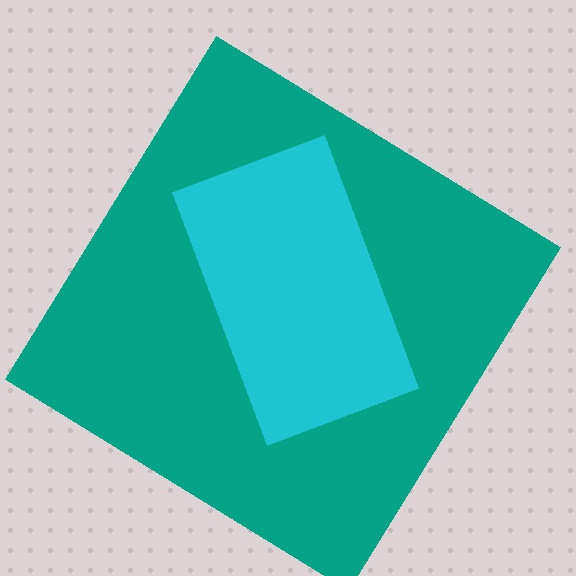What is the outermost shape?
The teal diamond.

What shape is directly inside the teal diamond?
The cyan rectangle.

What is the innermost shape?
The cyan rectangle.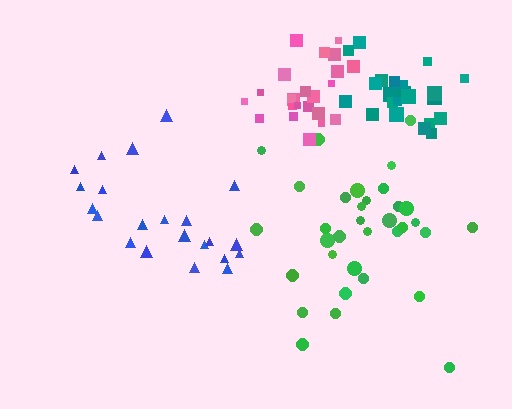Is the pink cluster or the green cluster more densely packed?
Pink.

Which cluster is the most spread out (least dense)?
Blue.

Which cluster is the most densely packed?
Teal.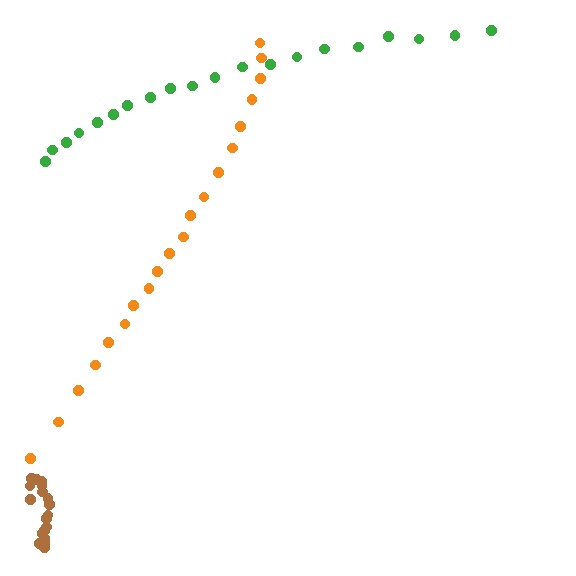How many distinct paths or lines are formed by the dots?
There are 3 distinct paths.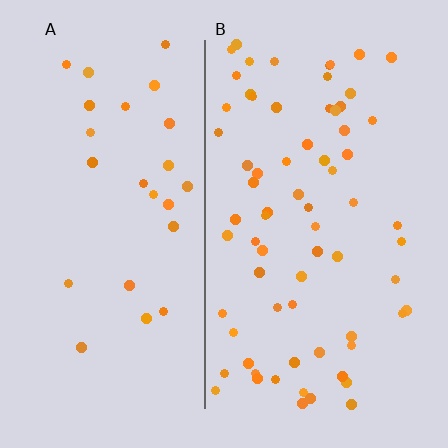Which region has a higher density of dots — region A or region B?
B (the right).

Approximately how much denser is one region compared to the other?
Approximately 2.7× — region B over region A.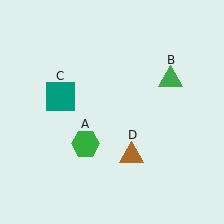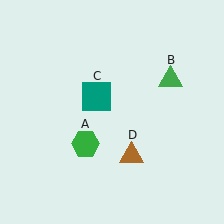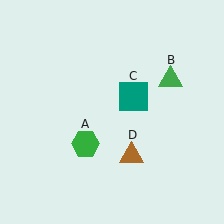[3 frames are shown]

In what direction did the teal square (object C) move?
The teal square (object C) moved right.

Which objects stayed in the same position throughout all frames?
Green hexagon (object A) and green triangle (object B) and brown triangle (object D) remained stationary.